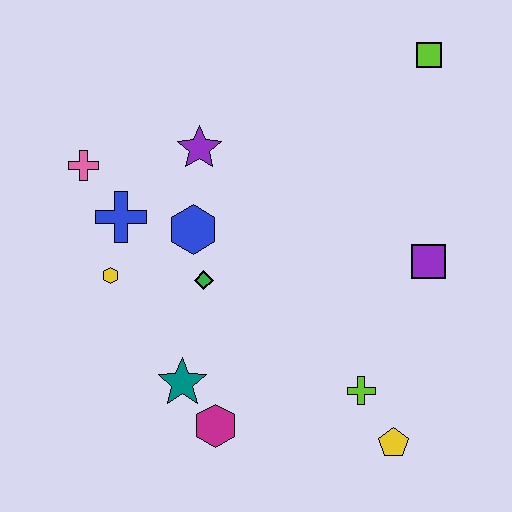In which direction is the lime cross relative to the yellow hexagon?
The lime cross is to the right of the yellow hexagon.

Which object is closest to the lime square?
The purple square is closest to the lime square.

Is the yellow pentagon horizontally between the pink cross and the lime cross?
No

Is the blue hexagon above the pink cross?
No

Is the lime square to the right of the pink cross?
Yes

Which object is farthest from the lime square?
The magenta hexagon is farthest from the lime square.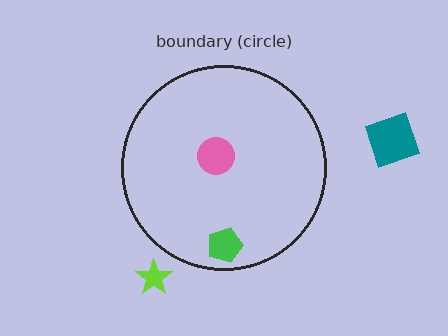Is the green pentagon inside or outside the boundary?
Inside.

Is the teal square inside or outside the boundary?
Outside.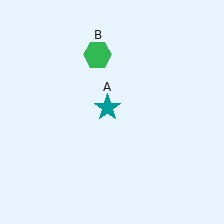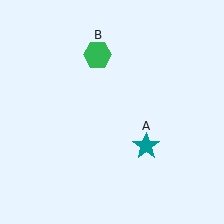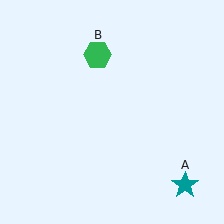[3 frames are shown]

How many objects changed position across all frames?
1 object changed position: teal star (object A).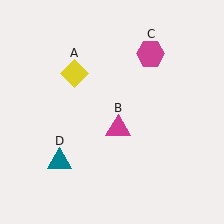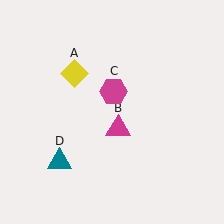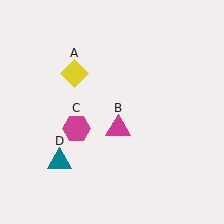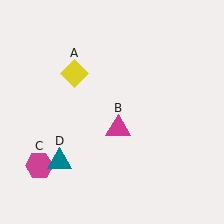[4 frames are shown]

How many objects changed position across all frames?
1 object changed position: magenta hexagon (object C).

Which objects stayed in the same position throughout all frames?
Yellow diamond (object A) and magenta triangle (object B) and teal triangle (object D) remained stationary.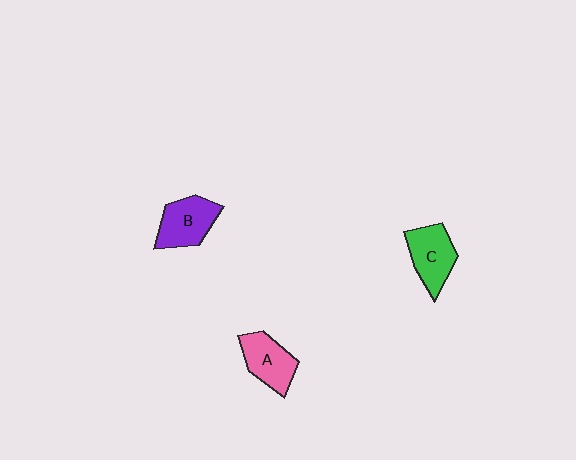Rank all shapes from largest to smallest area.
From largest to smallest: B (purple), C (green), A (pink).